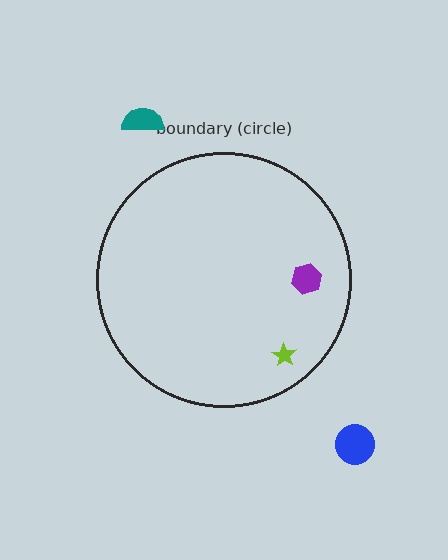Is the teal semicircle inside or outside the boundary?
Outside.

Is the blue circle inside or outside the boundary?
Outside.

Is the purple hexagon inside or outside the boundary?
Inside.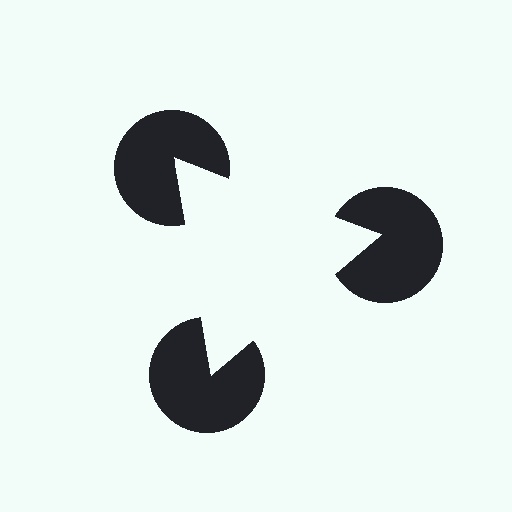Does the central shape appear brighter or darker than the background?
It typically appears slightly brighter than the background, even though no actual brightness change is drawn.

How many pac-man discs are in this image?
There are 3 — one at each vertex of the illusory triangle.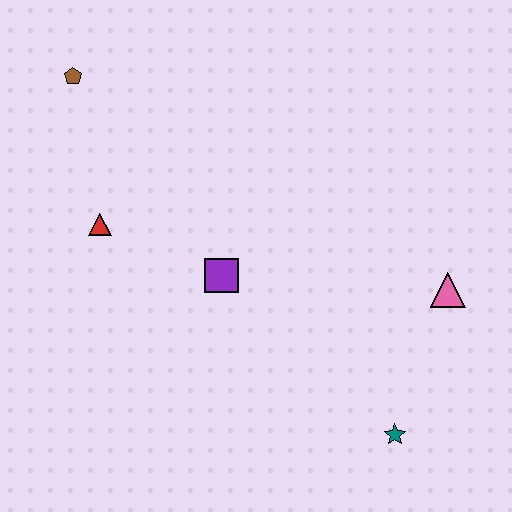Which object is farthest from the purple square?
The brown pentagon is farthest from the purple square.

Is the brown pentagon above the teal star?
Yes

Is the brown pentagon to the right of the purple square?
No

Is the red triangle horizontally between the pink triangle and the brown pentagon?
Yes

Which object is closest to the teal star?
The pink triangle is closest to the teal star.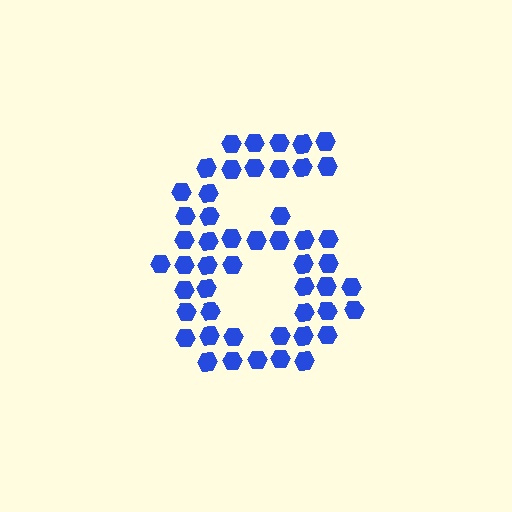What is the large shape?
The large shape is the digit 6.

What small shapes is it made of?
It is made of small hexagons.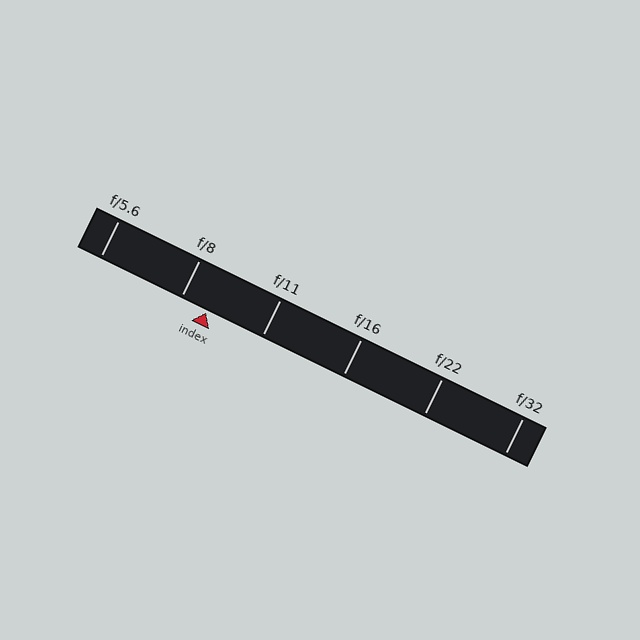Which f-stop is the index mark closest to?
The index mark is closest to f/8.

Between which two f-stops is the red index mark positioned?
The index mark is between f/8 and f/11.